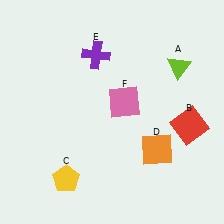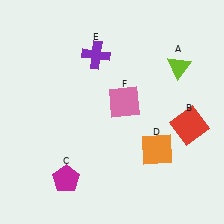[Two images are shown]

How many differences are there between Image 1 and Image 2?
There is 1 difference between the two images.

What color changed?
The pentagon (C) changed from yellow in Image 1 to magenta in Image 2.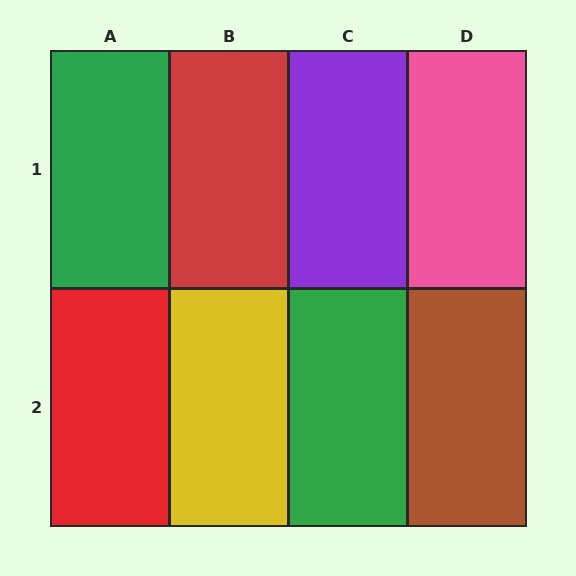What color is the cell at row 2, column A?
Red.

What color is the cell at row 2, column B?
Yellow.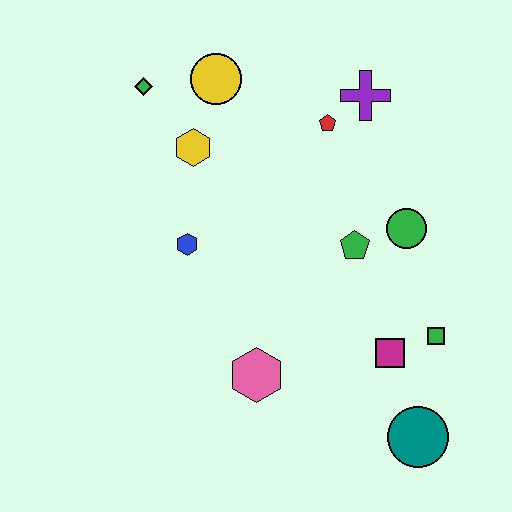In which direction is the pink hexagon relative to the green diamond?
The pink hexagon is below the green diamond.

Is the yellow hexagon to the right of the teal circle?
No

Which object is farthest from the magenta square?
The green diamond is farthest from the magenta square.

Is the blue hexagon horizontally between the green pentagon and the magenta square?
No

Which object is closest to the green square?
The magenta square is closest to the green square.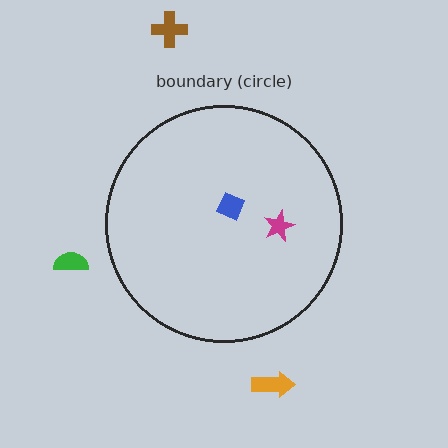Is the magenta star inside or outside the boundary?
Inside.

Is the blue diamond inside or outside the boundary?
Inside.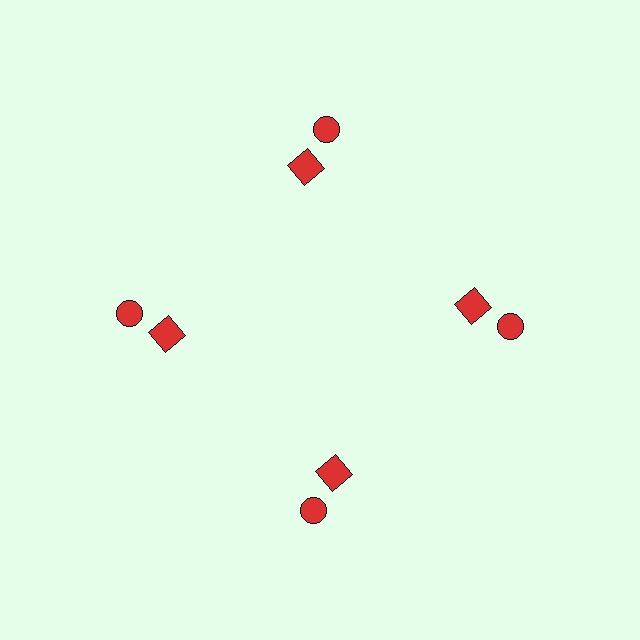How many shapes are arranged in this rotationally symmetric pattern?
There are 8 shapes, arranged in 4 groups of 2.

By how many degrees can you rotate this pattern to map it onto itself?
The pattern maps onto itself every 90 degrees of rotation.